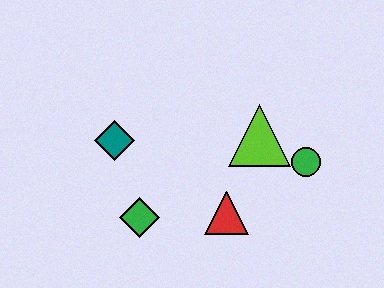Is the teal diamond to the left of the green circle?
Yes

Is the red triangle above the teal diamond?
No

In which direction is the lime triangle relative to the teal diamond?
The lime triangle is to the right of the teal diamond.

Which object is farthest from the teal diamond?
The green circle is farthest from the teal diamond.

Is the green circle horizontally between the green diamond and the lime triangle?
No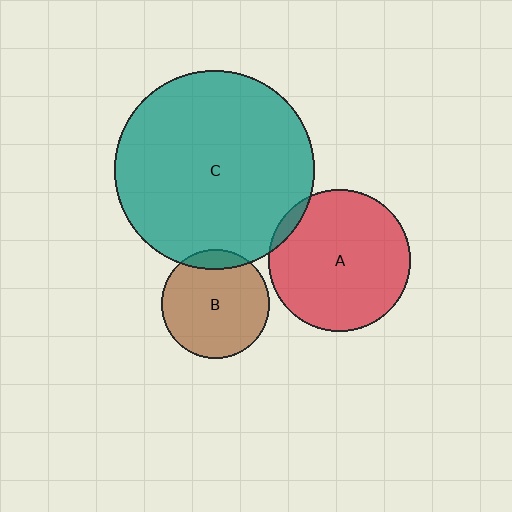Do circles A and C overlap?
Yes.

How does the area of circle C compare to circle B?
Approximately 3.4 times.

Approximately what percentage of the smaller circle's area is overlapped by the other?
Approximately 5%.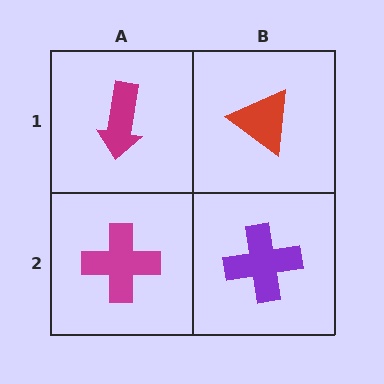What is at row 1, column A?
A magenta arrow.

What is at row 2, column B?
A purple cross.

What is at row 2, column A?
A magenta cross.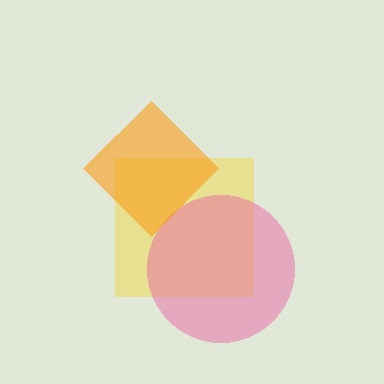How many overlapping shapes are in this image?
There are 3 overlapping shapes in the image.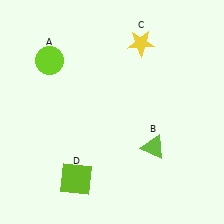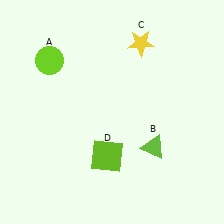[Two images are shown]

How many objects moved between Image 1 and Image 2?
1 object moved between the two images.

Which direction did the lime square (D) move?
The lime square (D) moved right.